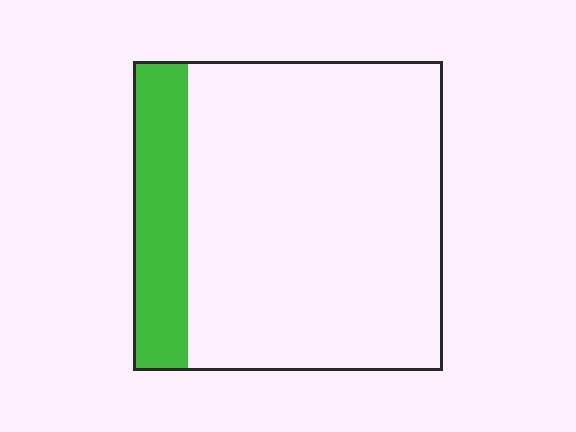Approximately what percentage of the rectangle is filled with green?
Approximately 20%.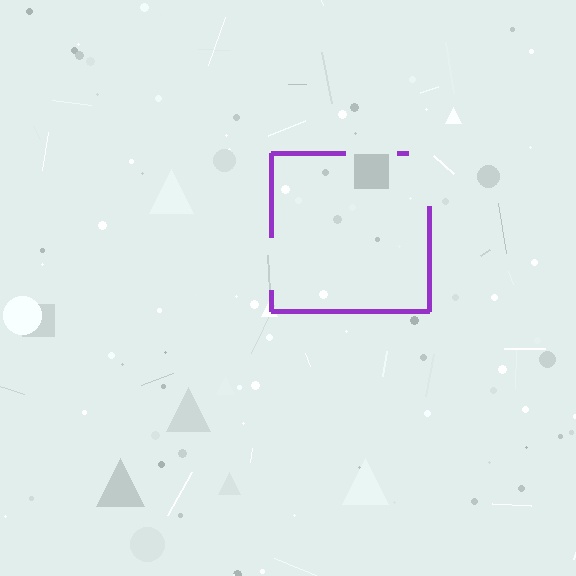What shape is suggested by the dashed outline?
The dashed outline suggests a square.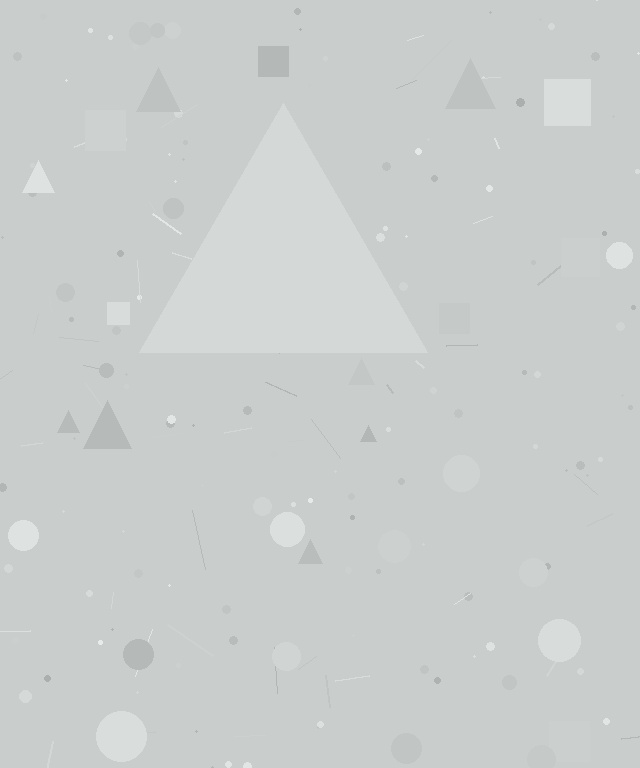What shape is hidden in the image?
A triangle is hidden in the image.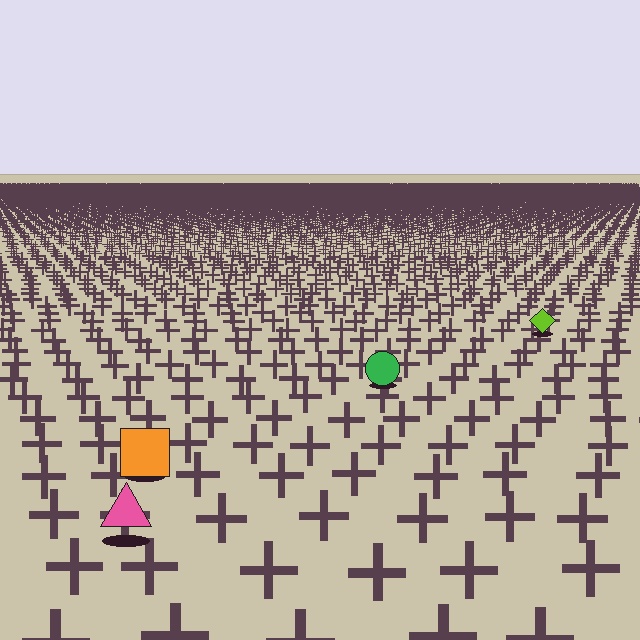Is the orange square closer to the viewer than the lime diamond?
Yes. The orange square is closer — you can tell from the texture gradient: the ground texture is coarser near it.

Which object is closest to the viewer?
The pink triangle is closest. The texture marks near it are larger and more spread out.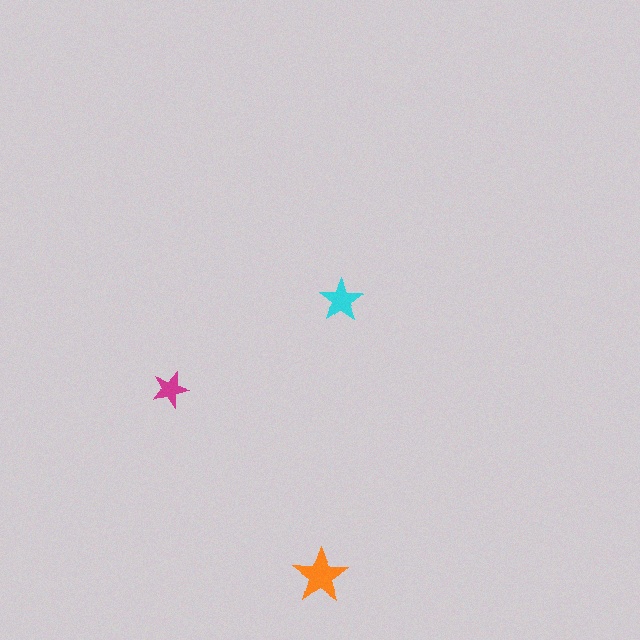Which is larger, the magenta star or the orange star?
The orange one.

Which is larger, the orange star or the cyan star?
The orange one.